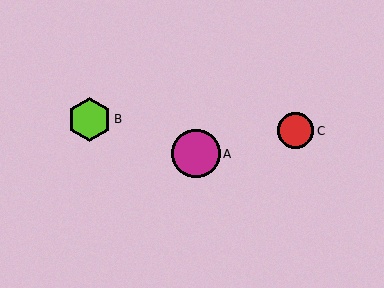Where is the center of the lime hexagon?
The center of the lime hexagon is at (90, 119).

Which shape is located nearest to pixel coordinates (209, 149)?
The magenta circle (labeled A) at (196, 154) is nearest to that location.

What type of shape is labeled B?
Shape B is a lime hexagon.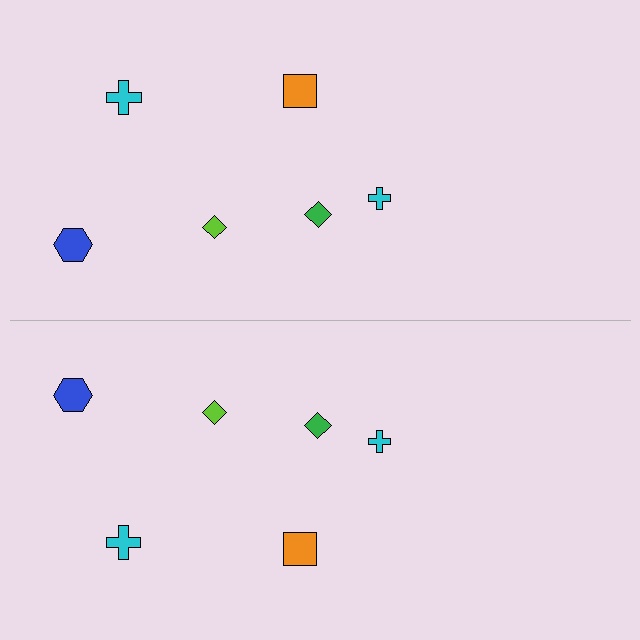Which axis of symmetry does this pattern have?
The pattern has a horizontal axis of symmetry running through the center of the image.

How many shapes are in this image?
There are 12 shapes in this image.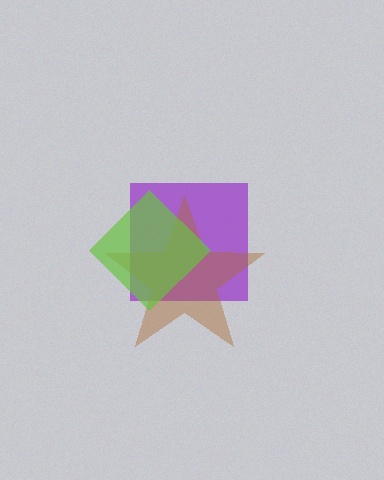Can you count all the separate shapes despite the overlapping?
Yes, there are 3 separate shapes.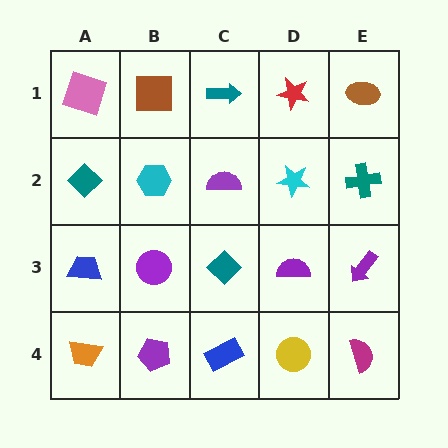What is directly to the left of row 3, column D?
A teal diamond.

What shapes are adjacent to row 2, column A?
A pink square (row 1, column A), a blue trapezoid (row 3, column A), a cyan hexagon (row 2, column B).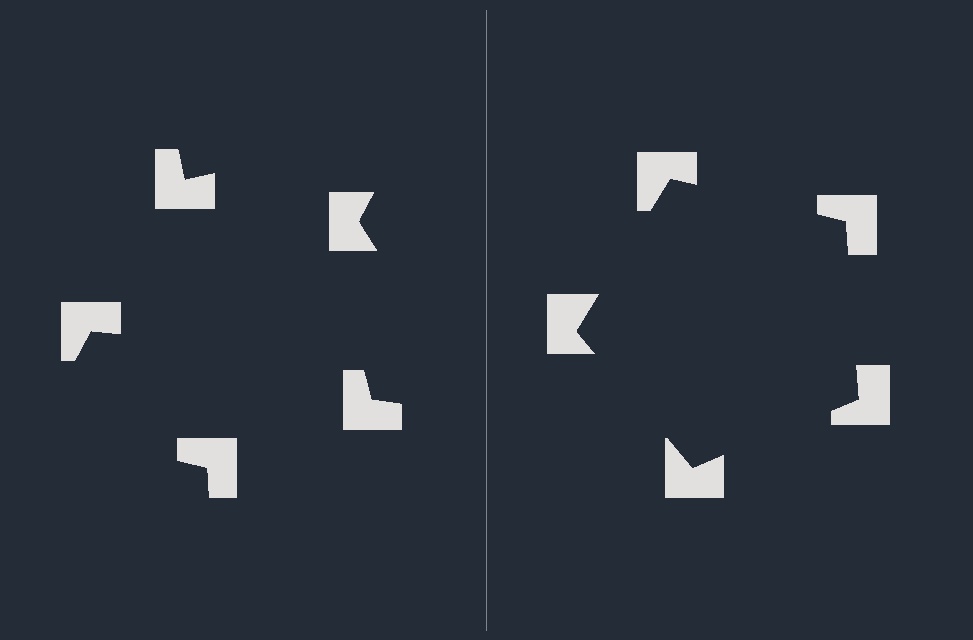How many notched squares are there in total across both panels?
10 — 5 on each side.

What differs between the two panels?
The notched squares are positioned identically on both sides; only the wedge orientations differ. On the right they align to a pentagon; on the left they are misaligned.